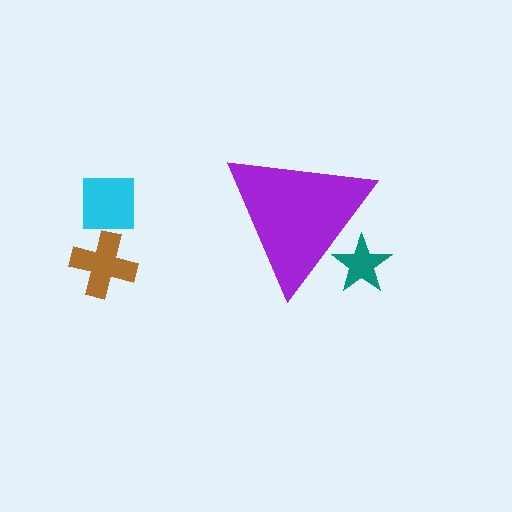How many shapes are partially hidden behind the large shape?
1 shape is partially hidden.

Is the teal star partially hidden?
Yes, the teal star is partially hidden behind the purple triangle.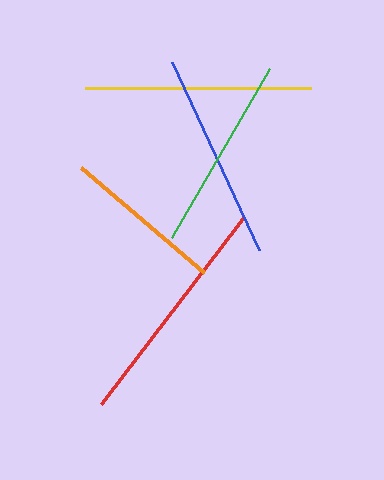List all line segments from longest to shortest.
From longest to shortest: red, yellow, blue, green, orange.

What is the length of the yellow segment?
The yellow segment is approximately 226 pixels long.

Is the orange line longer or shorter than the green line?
The green line is longer than the orange line.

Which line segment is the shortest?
The orange line is the shortest at approximately 161 pixels.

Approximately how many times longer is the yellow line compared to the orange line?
The yellow line is approximately 1.4 times the length of the orange line.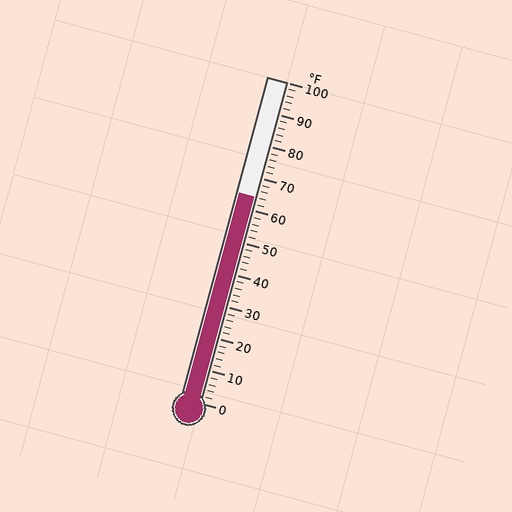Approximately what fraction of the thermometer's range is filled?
The thermometer is filled to approximately 65% of its range.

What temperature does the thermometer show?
The thermometer shows approximately 64°F.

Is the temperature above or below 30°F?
The temperature is above 30°F.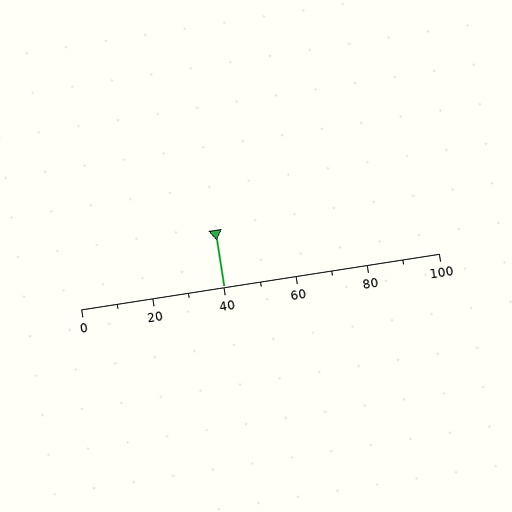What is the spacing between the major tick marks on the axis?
The major ticks are spaced 20 apart.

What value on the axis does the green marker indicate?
The marker indicates approximately 40.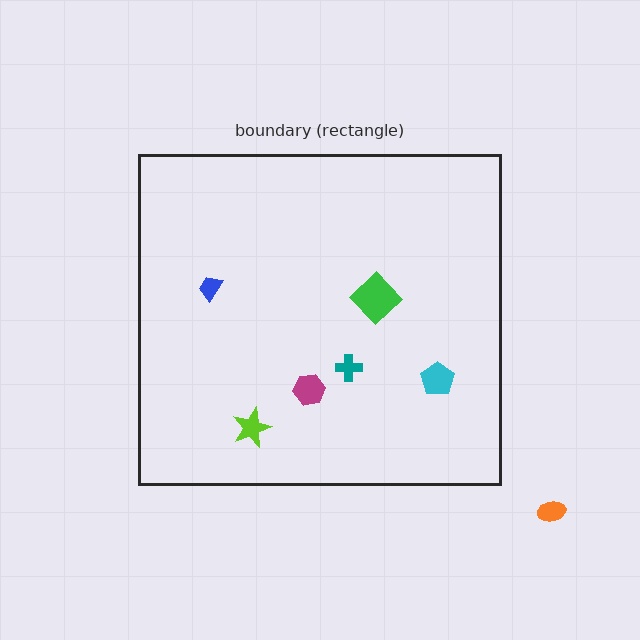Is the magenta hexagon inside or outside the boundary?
Inside.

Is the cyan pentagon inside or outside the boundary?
Inside.